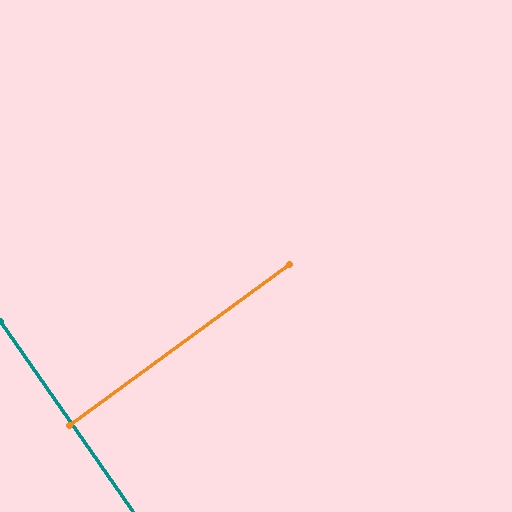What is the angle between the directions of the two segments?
Approximately 89 degrees.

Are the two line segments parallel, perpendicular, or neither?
Perpendicular — they meet at approximately 89°.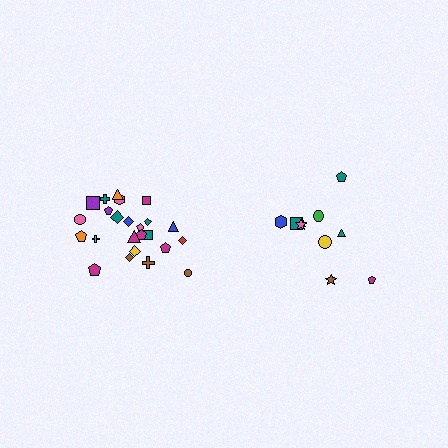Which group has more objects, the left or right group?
The left group.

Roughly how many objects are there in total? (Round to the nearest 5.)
Roughly 35 objects in total.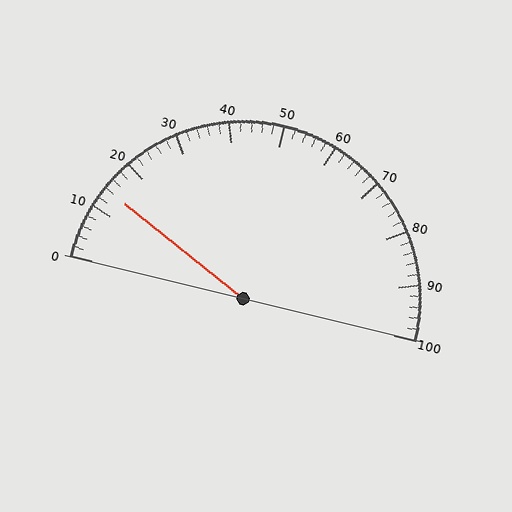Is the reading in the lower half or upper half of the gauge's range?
The reading is in the lower half of the range (0 to 100).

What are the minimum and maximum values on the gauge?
The gauge ranges from 0 to 100.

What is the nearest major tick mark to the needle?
The nearest major tick mark is 10.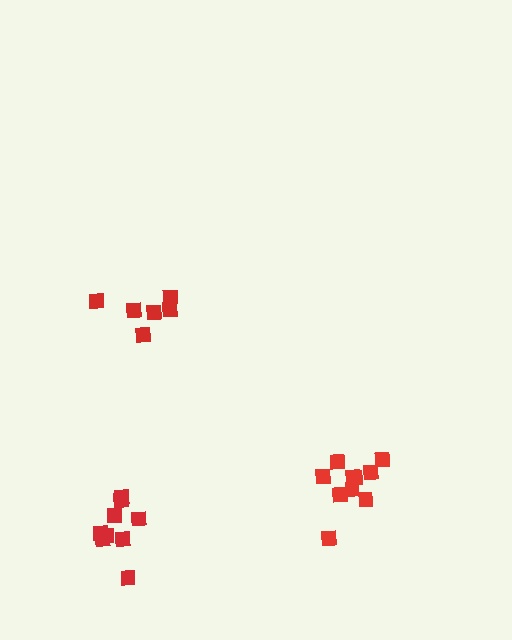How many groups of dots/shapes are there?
There are 3 groups.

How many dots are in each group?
Group 1: 6 dots, Group 2: 10 dots, Group 3: 9 dots (25 total).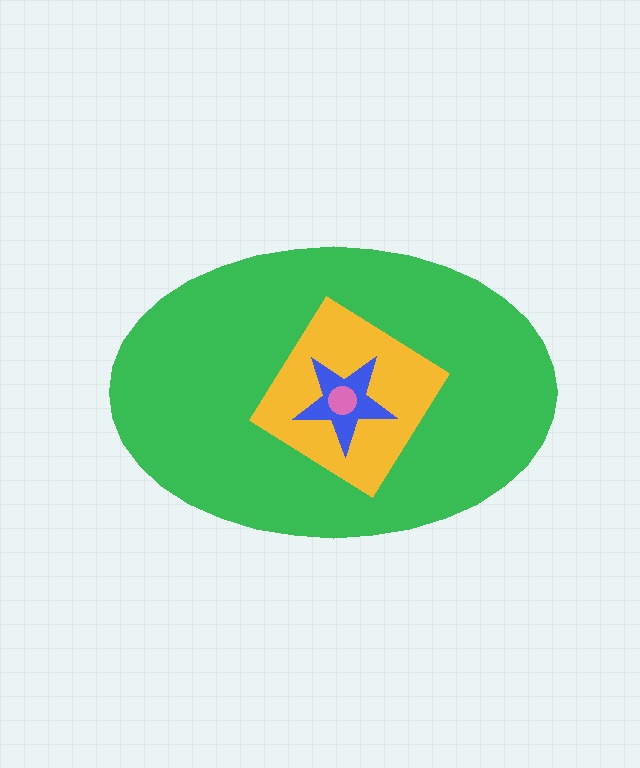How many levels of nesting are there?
4.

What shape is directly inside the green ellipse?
The yellow diamond.